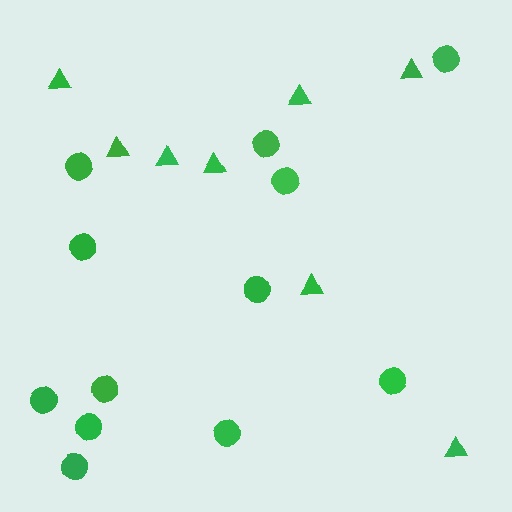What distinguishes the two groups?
There are 2 groups: one group of circles (12) and one group of triangles (8).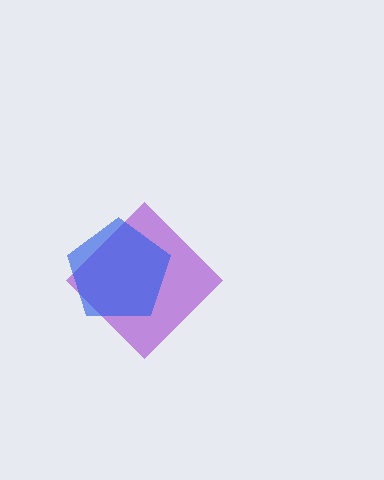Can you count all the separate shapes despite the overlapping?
Yes, there are 2 separate shapes.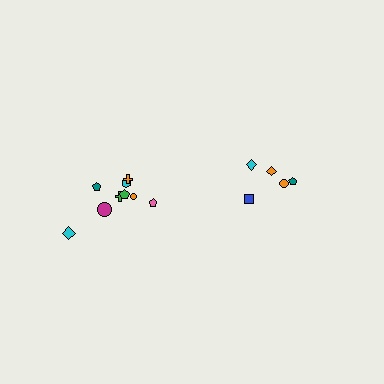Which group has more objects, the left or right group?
The left group.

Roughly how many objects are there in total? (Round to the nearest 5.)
Roughly 15 objects in total.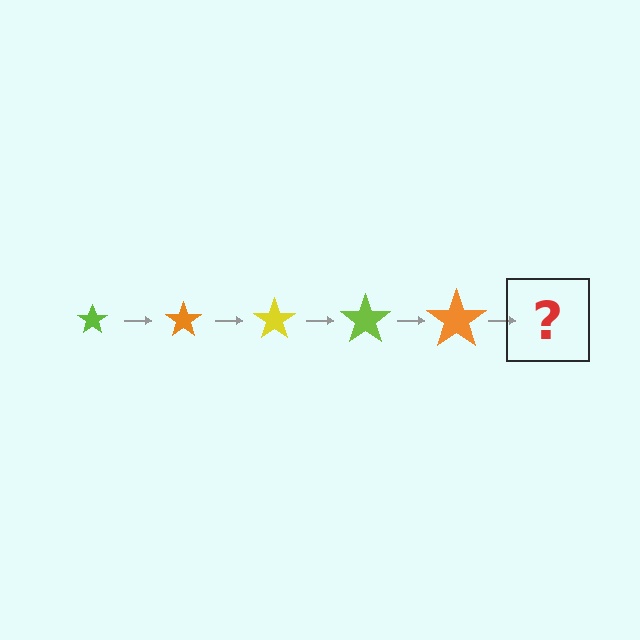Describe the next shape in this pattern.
It should be a yellow star, larger than the previous one.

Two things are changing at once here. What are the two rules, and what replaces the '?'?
The two rules are that the star grows larger each step and the color cycles through lime, orange, and yellow. The '?' should be a yellow star, larger than the previous one.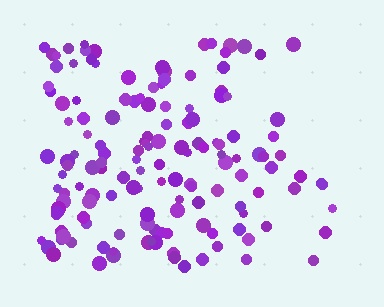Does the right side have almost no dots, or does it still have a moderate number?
Still a moderate number, just noticeably fewer than the left.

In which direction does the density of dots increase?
From right to left, with the left side densest.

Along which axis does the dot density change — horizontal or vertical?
Horizontal.